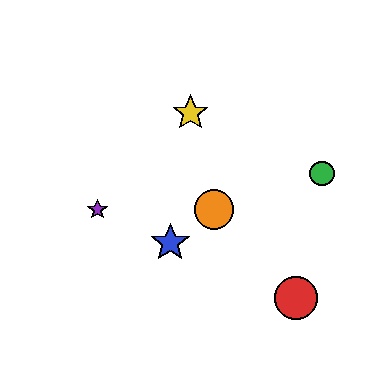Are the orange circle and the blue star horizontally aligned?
No, the orange circle is at y≈210 and the blue star is at y≈243.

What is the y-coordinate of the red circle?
The red circle is at y≈298.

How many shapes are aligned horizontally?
2 shapes (the purple star, the orange circle) are aligned horizontally.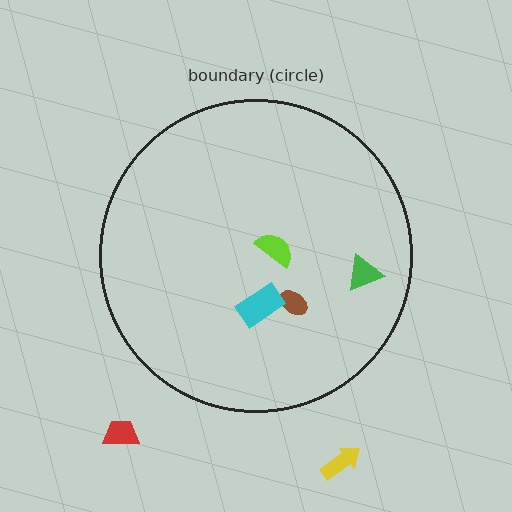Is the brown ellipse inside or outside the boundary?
Inside.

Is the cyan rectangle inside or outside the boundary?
Inside.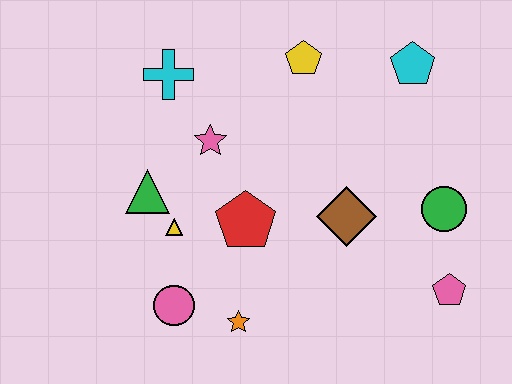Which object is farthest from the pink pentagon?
The cyan cross is farthest from the pink pentagon.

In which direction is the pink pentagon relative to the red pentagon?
The pink pentagon is to the right of the red pentagon.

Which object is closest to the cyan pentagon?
The yellow pentagon is closest to the cyan pentagon.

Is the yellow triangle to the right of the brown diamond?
No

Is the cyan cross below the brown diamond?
No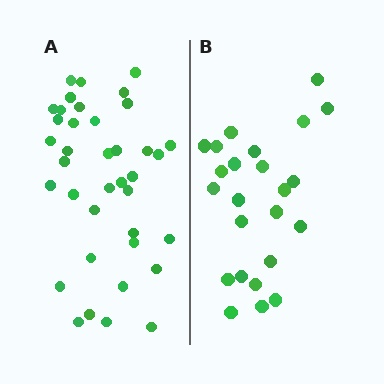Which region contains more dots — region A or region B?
Region A (the left region) has more dots.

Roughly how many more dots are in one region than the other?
Region A has approximately 15 more dots than region B.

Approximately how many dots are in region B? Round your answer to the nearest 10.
About 20 dots. (The exact count is 24, which rounds to 20.)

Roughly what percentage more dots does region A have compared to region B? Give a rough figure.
About 60% more.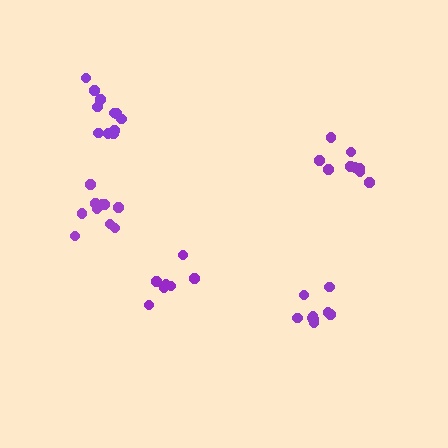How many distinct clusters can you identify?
There are 5 distinct clusters.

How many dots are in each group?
Group 1: 11 dots, Group 2: 10 dots, Group 3: 9 dots, Group 4: 7 dots, Group 5: 9 dots (46 total).